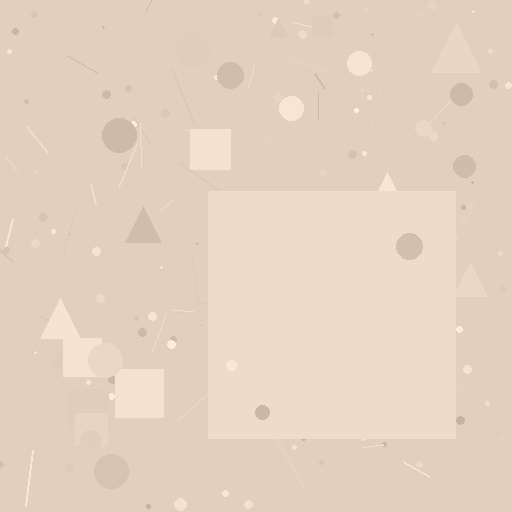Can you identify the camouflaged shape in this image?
The camouflaged shape is a square.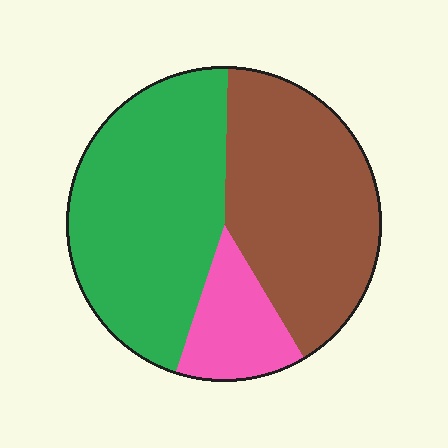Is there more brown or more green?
Green.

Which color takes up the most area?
Green, at roughly 45%.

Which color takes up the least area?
Pink, at roughly 15%.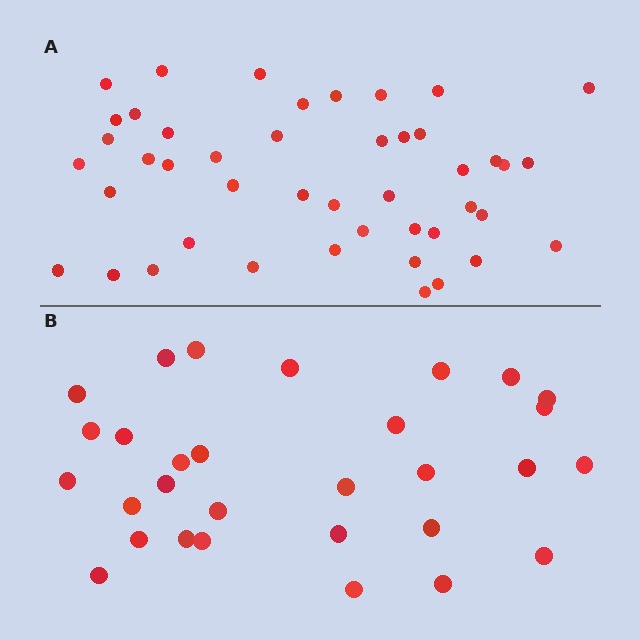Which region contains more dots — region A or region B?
Region A (the top region) has more dots.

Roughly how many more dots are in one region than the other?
Region A has approximately 15 more dots than region B.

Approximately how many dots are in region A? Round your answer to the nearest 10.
About 40 dots. (The exact count is 45, which rounds to 40.)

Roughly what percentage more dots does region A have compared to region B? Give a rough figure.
About 50% more.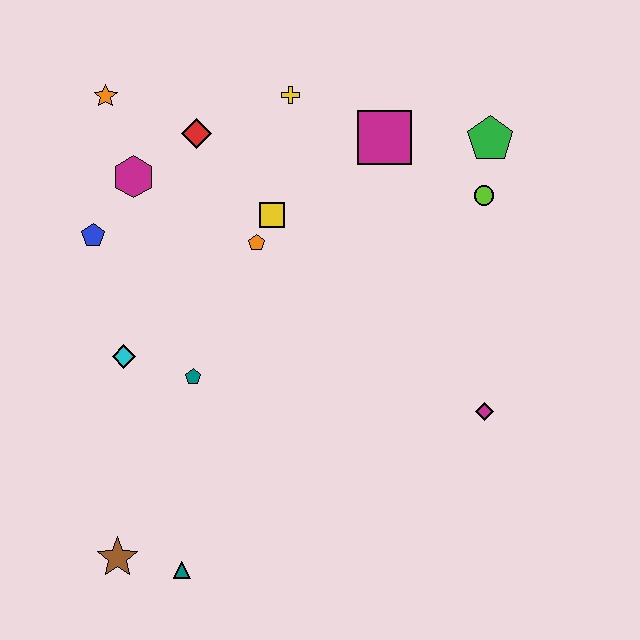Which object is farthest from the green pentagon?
The brown star is farthest from the green pentagon.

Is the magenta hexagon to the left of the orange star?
No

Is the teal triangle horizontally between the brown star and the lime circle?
Yes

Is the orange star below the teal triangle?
No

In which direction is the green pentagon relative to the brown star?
The green pentagon is above the brown star.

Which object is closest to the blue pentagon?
The magenta hexagon is closest to the blue pentagon.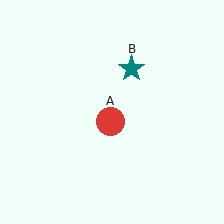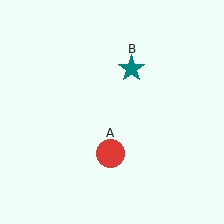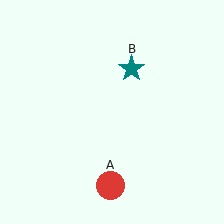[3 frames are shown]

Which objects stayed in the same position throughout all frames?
Teal star (object B) remained stationary.